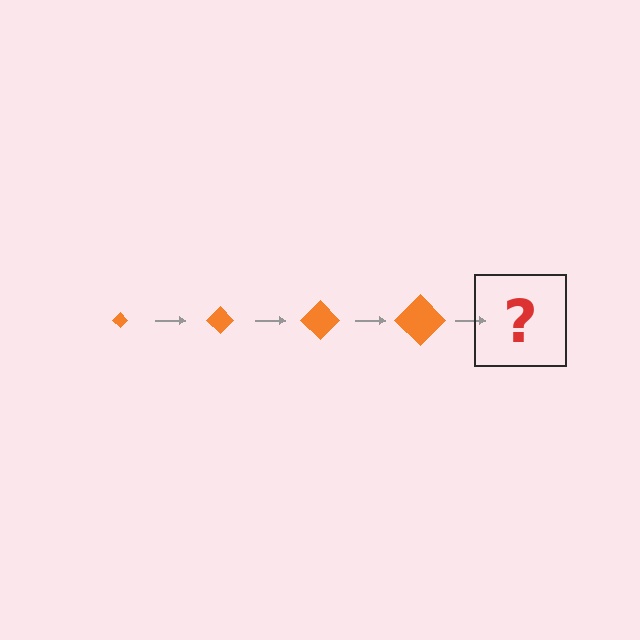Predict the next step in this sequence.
The next step is an orange diamond, larger than the previous one.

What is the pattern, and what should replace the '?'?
The pattern is that the diamond gets progressively larger each step. The '?' should be an orange diamond, larger than the previous one.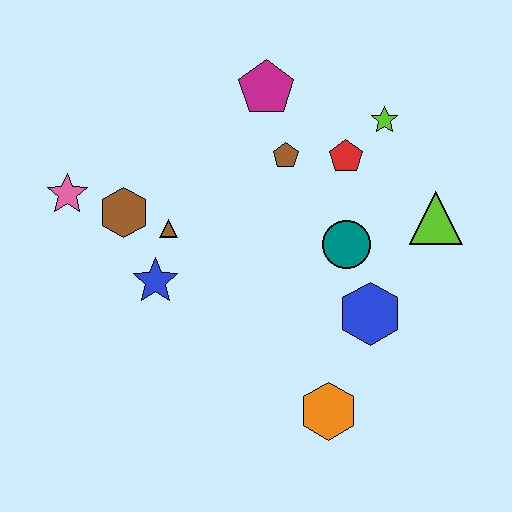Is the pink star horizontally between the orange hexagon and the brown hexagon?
No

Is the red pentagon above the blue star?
Yes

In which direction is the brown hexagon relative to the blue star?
The brown hexagon is above the blue star.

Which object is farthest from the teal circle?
The pink star is farthest from the teal circle.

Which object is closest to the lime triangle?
The teal circle is closest to the lime triangle.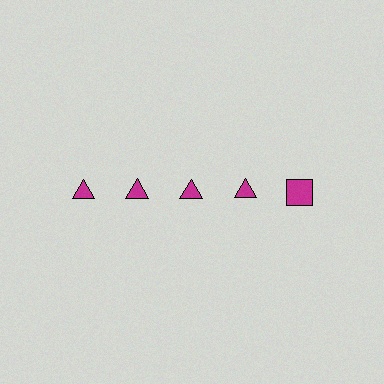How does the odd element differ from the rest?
It has a different shape: square instead of triangle.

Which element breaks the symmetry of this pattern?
The magenta square in the top row, rightmost column breaks the symmetry. All other shapes are magenta triangles.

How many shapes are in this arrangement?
There are 5 shapes arranged in a grid pattern.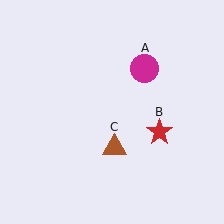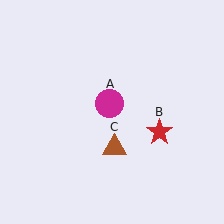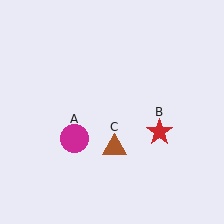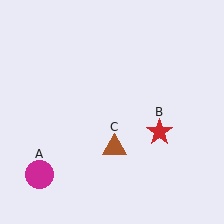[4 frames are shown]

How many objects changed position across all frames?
1 object changed position: magenta circle (object A).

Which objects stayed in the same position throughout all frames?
Red star (object B) and brown triangle (object C) remained stationary.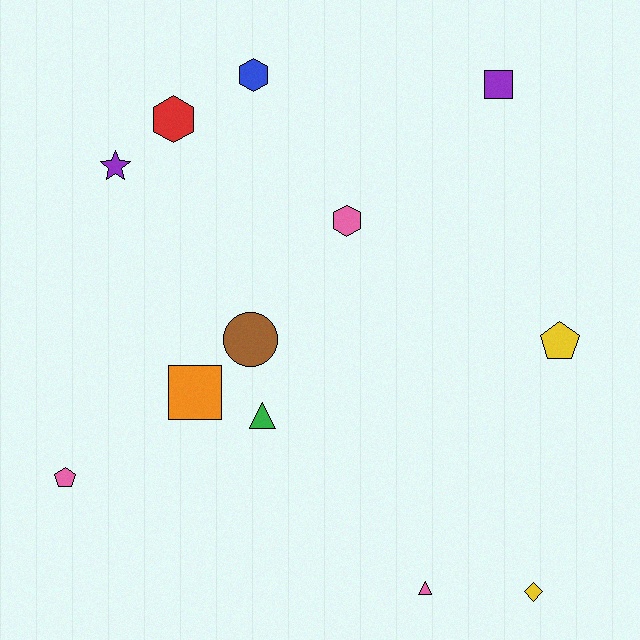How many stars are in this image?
There is 1 star.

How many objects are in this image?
There are 12 objects.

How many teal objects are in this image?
There are no teal objects.